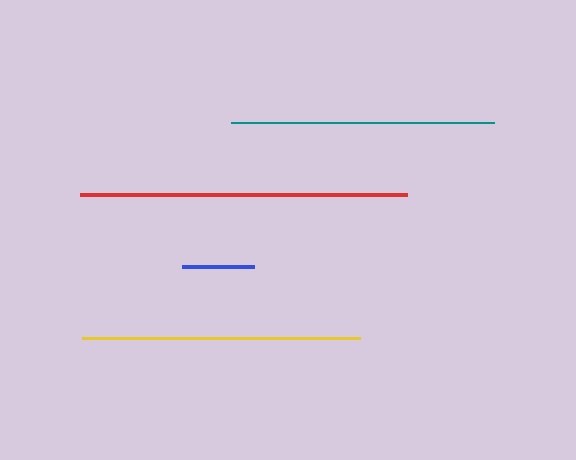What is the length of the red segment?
The red segment is approximately 327 pixels long.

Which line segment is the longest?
The red line is the longest at approximately 327 pixels.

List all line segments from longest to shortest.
From longest to shortest: red, yellow, teal, blue.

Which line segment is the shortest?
The blue line is the shortest at approximately 73 pixels.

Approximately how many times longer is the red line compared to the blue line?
The red line is approximately 4.5 times the length of the blue line.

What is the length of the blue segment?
The blue segment is approximately 73 pixels long.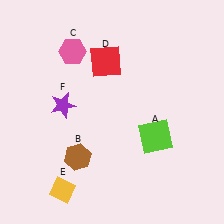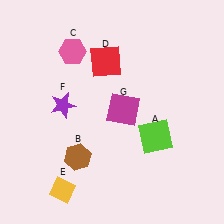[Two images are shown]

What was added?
A magenta square (G) was added in Image 2.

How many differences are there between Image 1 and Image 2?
There is 1 difference between the two images.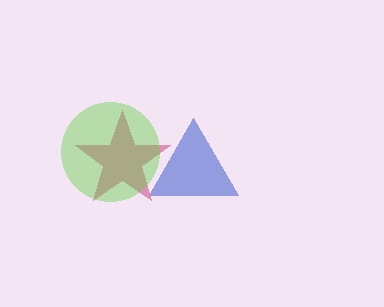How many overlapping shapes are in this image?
There are 3 overlapping shapes in the image.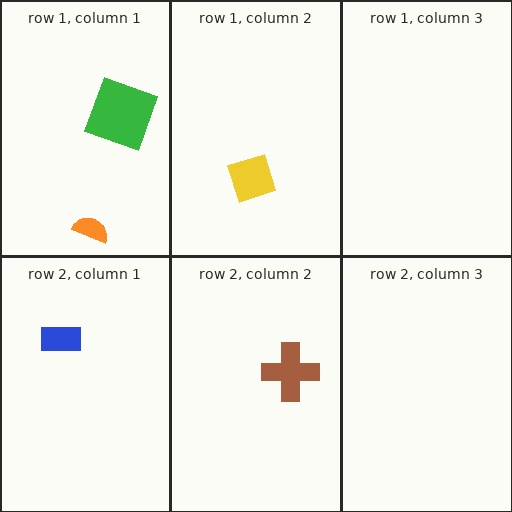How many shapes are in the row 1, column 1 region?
2.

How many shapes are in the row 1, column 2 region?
1.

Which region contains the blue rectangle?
The row 2, column 1 region.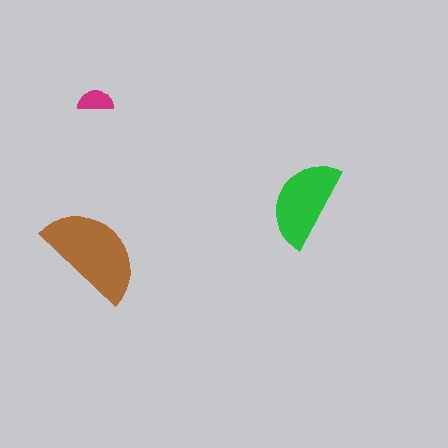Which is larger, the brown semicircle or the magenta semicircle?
The brown one.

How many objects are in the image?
There are 3 objects in the image.